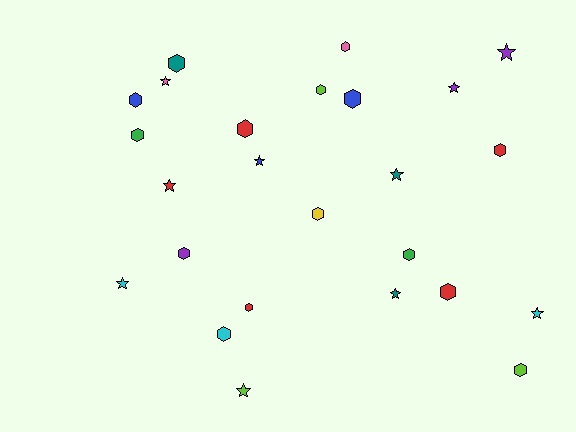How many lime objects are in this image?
There are 3 lime objects.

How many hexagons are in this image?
There are 15 hexagons.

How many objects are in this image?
There are 25 objects.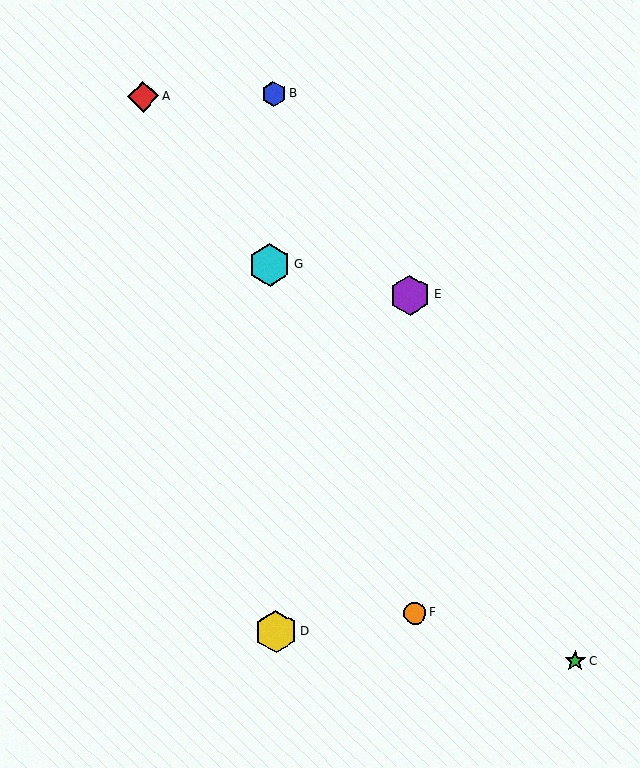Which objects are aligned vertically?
Objects E, F are aligned vertically.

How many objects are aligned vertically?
2 objects (E, F) are aligned vertically.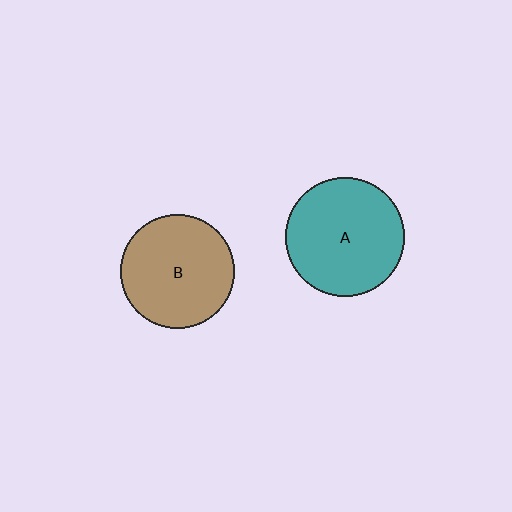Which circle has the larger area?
Circle A (teal).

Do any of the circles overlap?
No, none of the circles overlap.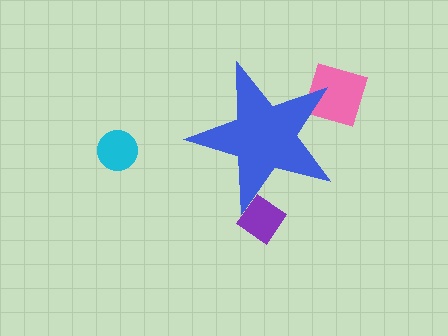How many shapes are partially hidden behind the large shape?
2 shapes are partially hidden.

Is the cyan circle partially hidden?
No, the cyan circle is fully visible.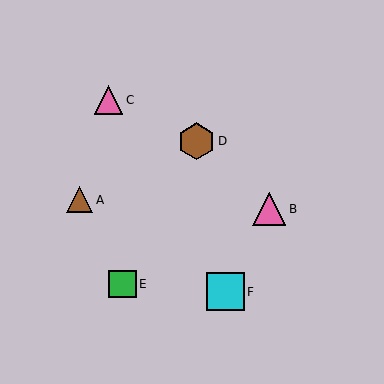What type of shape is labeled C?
Shape C is a pink triangle.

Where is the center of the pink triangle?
The center of the pink triangle is at (269, 209).